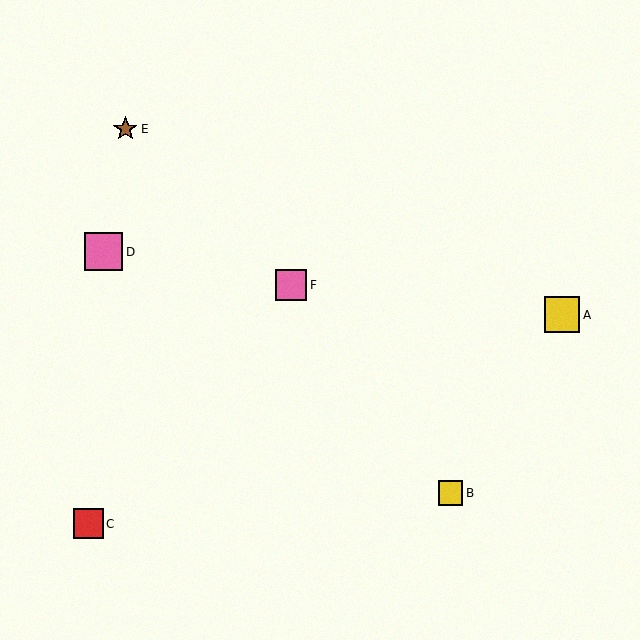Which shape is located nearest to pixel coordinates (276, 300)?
The pink square (labeled F) at (291, 285) is nearest to that location.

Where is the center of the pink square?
The center of the pink square is at (291, 285).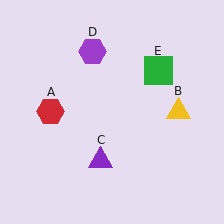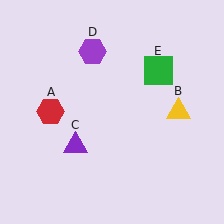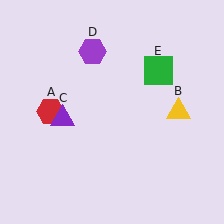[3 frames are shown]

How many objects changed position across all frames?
1 object changed position: purple triangle (object C).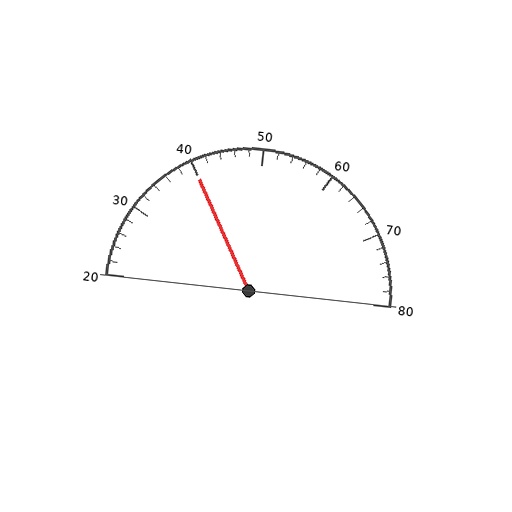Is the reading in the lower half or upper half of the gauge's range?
The reading is in the lower half of the range (20 to 80).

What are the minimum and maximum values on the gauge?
The gauge ranges from 20 to 80.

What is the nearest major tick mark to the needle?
The nearest major tick mark is 40.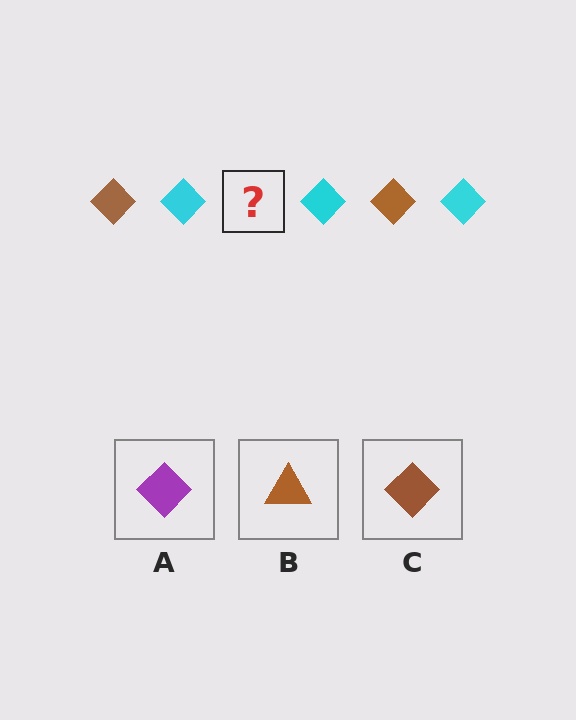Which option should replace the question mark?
Option C.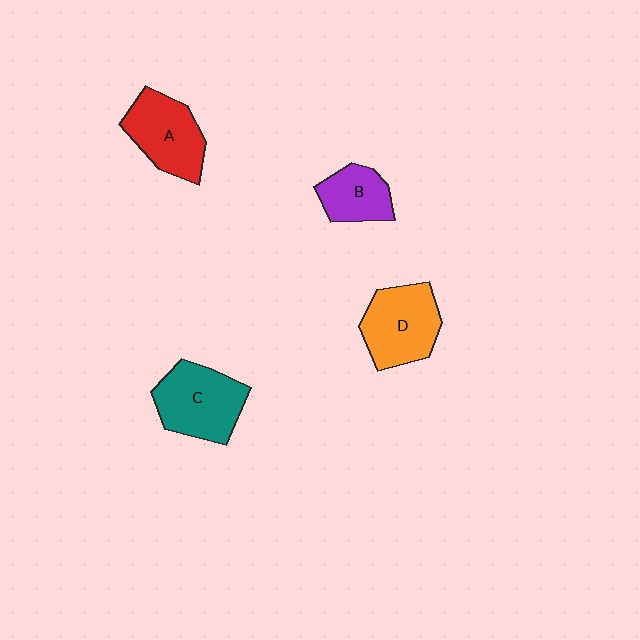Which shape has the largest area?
Shape C (teal).